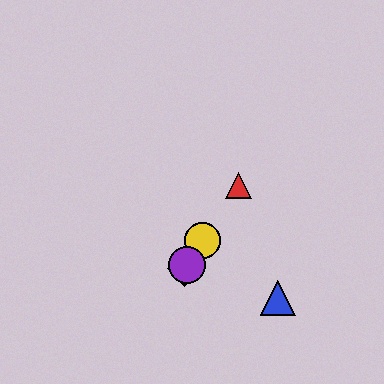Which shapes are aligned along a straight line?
The red triangle, the green diamond, the yellow circle, the purple circle are aligned along a straight line.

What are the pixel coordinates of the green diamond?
The green diamond is at (185, 269).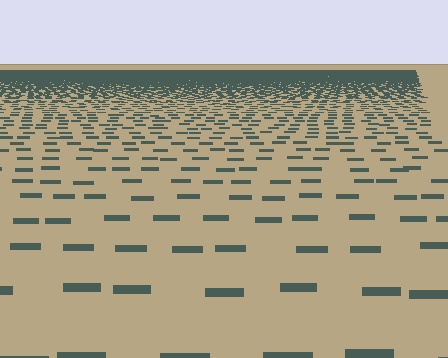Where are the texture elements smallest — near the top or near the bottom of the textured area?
Near the top.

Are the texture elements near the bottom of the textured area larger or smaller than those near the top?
Larger. Near the bottom, elements are closer to the viewer and appear at a bigger on-screen size.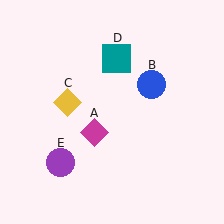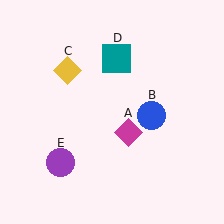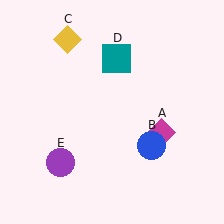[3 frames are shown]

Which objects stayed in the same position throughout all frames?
Teal square (object D) and purple circle (object E) remained stationary.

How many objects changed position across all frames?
3 objects changed position: magenta diamond (object A), blue circle (object B), yellow diamond (object C).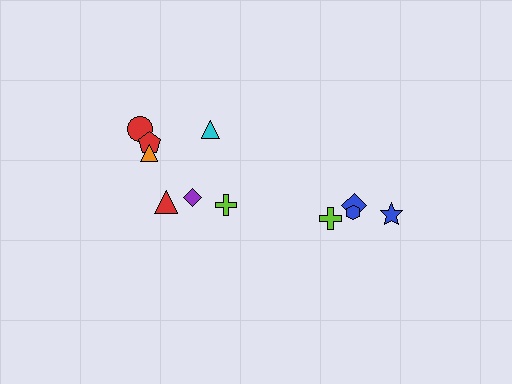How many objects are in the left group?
There are 7 objects.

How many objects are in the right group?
There are 4 objects.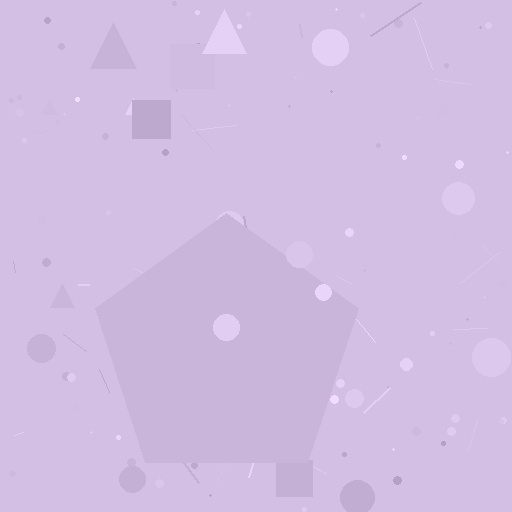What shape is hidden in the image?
A pentagon is hidden in the image.